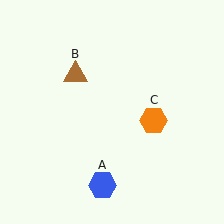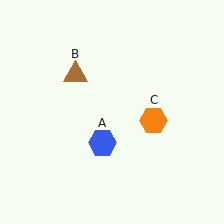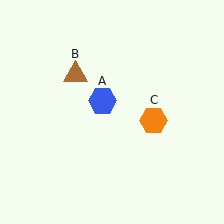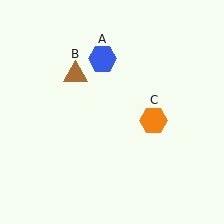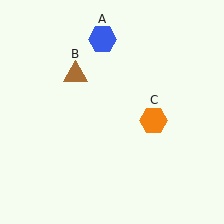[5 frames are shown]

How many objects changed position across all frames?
1 object changed position: blue hexagon (object A).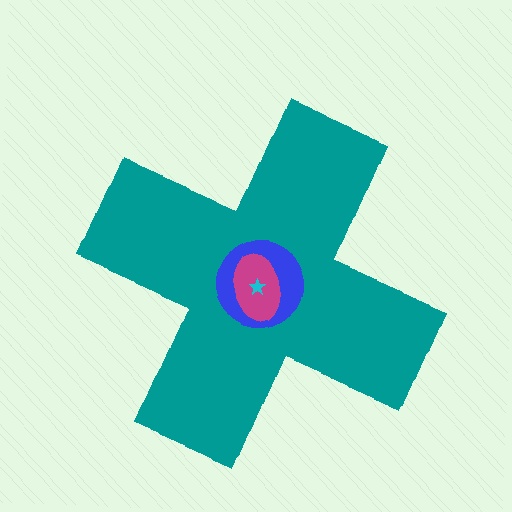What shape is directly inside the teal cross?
The blue circle.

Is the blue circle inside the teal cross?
Yes.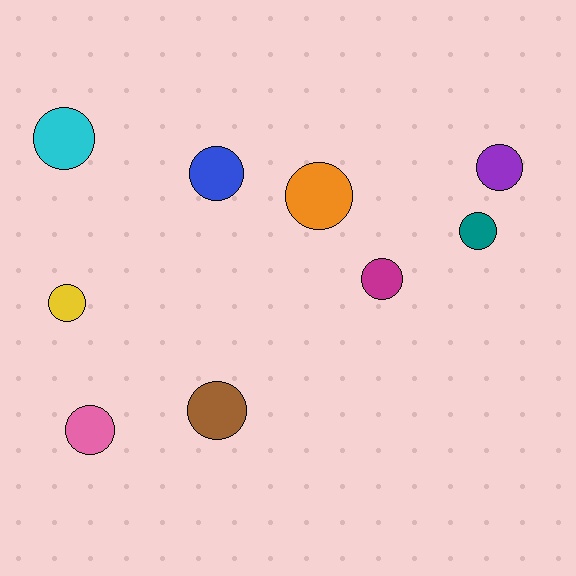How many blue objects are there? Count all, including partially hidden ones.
There is 1 blue object.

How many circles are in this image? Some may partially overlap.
There are 9 circles.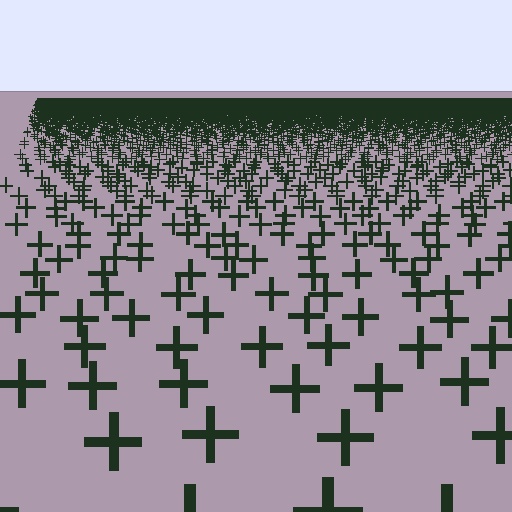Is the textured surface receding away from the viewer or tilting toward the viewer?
The surface is receding away from the viewer. Texture elements get smaller and denser toward the top.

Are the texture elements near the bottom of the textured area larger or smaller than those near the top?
Larger. Near the bottom, elements are closer to the viewer and appear at a bigger on-screen size.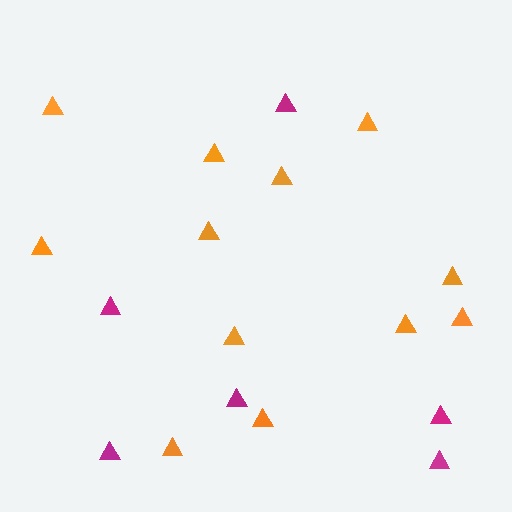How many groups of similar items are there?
There are 2 groups: one group of orange triangles (12) and one group of magenta triangles (6).